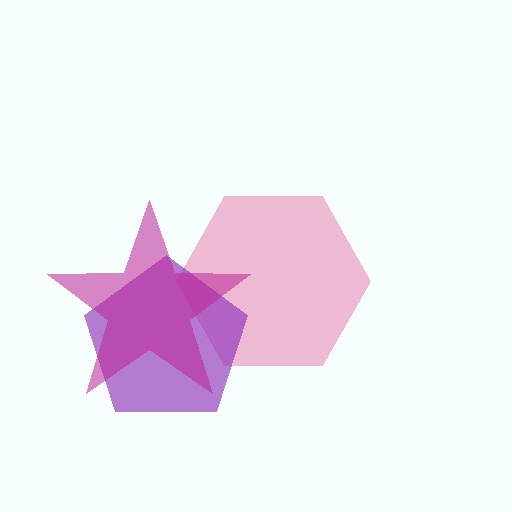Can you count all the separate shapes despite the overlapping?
Yes, there are 3 separate shapes.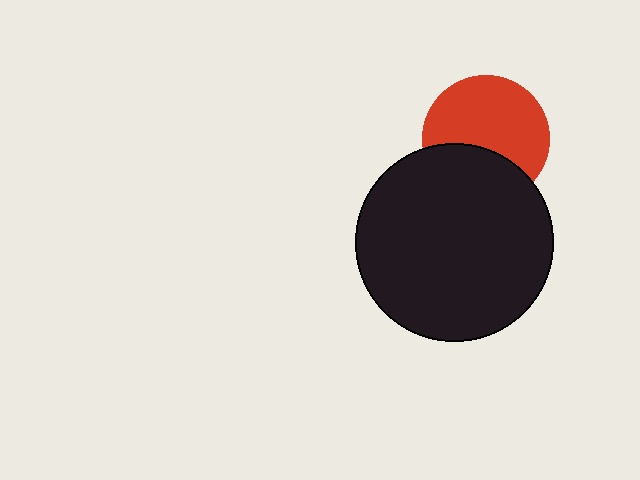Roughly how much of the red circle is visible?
About half of it is visible (roughly 65%).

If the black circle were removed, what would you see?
You would see the complete red circle.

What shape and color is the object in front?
The object in front is a black circle.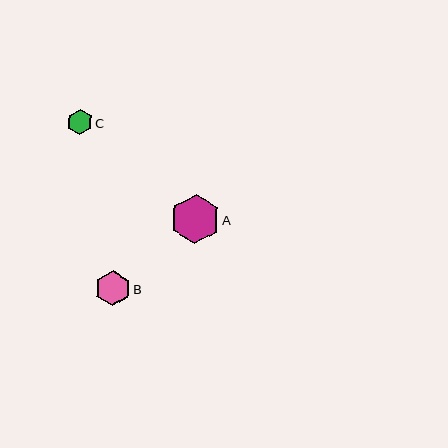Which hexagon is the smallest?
Hexagon C is the smallest with a size of approximately 25 pixels.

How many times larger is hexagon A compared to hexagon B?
Hexagon A is approximately 1.4 times the size of hexagon B.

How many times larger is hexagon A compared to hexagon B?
Hexagon A is approximately 1.4 times the size of hexagon B.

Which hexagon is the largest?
Hexagon A is the largest with a size of approximately 49 pixels.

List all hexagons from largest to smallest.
From largest to smallest: A, B, C.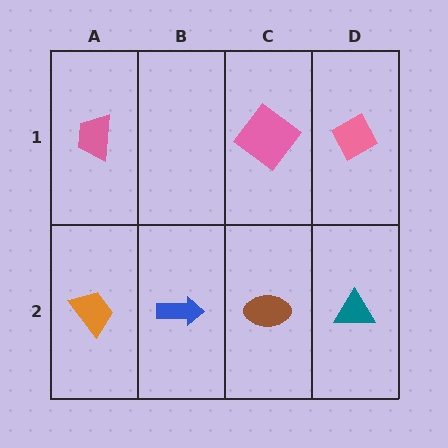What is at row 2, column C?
A brown ellipse.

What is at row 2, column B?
A blue arrow.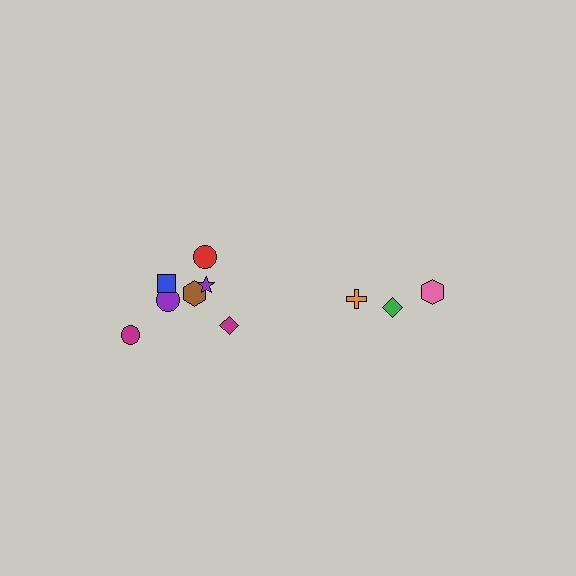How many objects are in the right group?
There are 3 objects.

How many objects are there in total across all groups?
There are 10 objects.